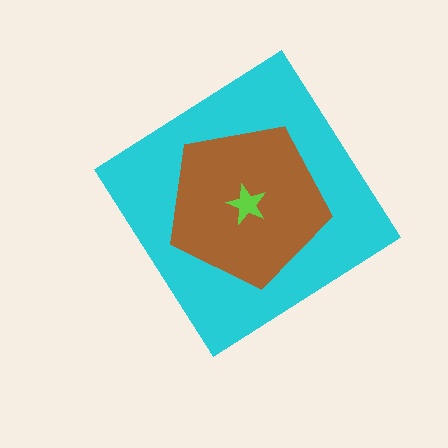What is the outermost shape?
The cyan diamond.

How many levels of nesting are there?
3.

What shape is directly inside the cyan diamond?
The brown pentagon.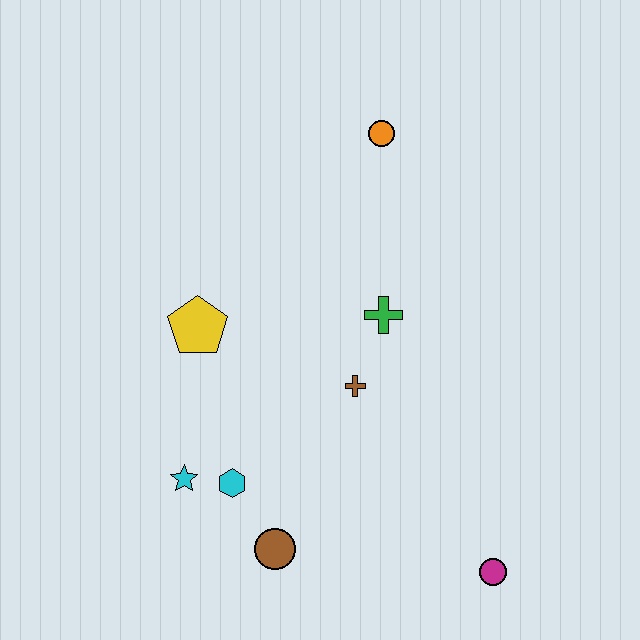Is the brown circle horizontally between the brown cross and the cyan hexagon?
Yes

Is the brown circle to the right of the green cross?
No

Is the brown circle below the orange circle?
Yes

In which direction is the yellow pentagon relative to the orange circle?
The yellow pentagon is below the orange circle.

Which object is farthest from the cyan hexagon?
The orange circle is farthest from the cyan hexagon.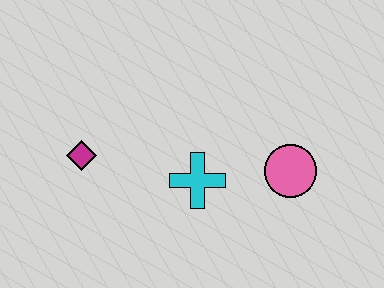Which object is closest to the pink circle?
The cyan cross is closest to the pink circle.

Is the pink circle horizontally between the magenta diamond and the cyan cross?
No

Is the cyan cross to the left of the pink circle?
Yes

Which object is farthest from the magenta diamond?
The pink circle is farthest from the magenta diamond.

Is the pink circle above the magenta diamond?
No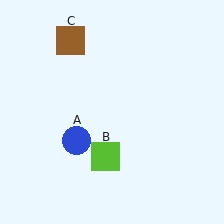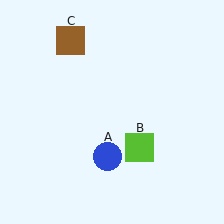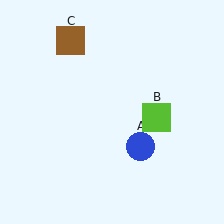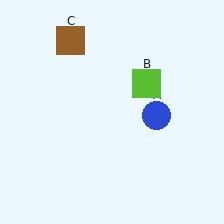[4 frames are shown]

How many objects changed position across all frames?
2 objects changed position: blue circle (object A), lime square (object B).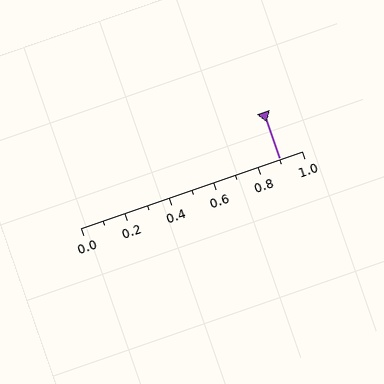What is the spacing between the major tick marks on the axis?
The major ticks are spaced 0.2 apart.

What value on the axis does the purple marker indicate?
The marker indicates approximately 0.9.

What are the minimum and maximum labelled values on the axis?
The axis runs from 0.0 to 1.0.